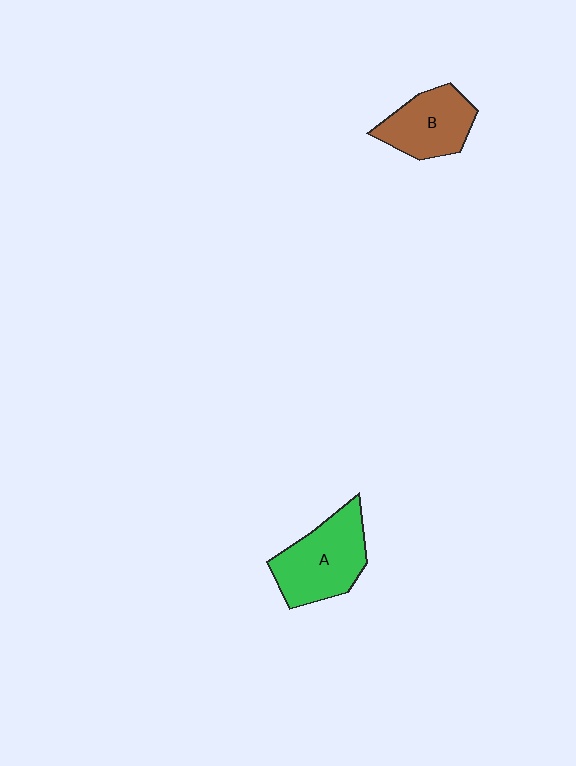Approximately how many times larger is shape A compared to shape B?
Approximately 1.2 times.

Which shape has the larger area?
Shape A (green).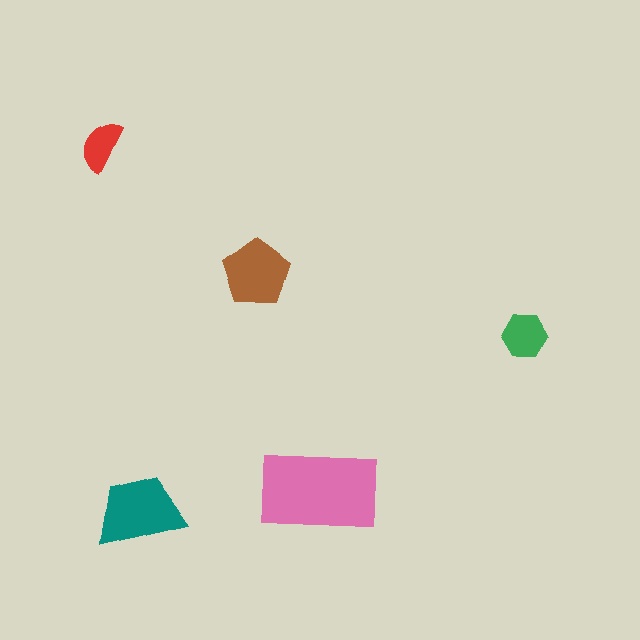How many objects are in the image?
There are 5 objects in the image.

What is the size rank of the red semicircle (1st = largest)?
5th.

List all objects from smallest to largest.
The red semicircle, the green hexagon, the brown pentagon, the teal trapezoid, the pink rectangle.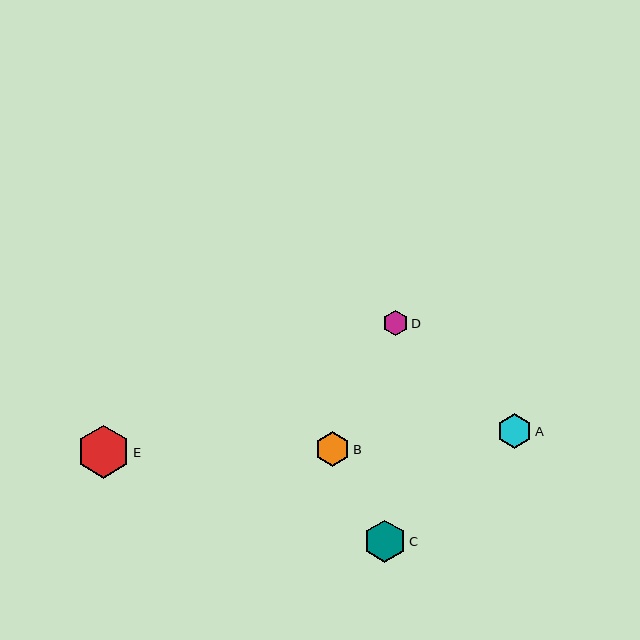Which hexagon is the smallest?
Hexagon D is the smallest with a size of approximately 26 pixels.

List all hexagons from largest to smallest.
From largest to smallest: E, C, A, B, D.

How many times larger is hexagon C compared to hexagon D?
Hexagon C is approximately 1.7 times the size of hexagon D.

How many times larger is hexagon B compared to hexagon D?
Hexagon B is approximately 1.3 times the size of hexagon D.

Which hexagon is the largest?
Hexagon E is the largest with a size of approximately 52 pixels.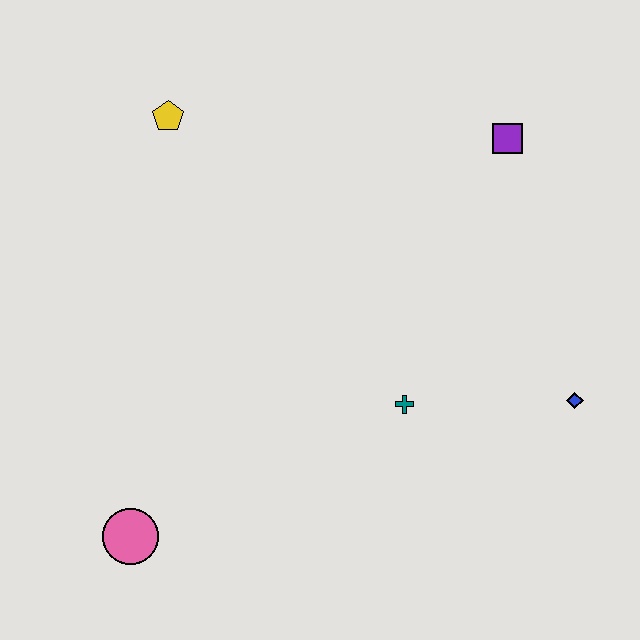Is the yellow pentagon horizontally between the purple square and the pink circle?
Yes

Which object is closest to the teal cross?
The blue diamond is closest to the teal cross.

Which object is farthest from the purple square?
The pink circle is farthest from the purple square.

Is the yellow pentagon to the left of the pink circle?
No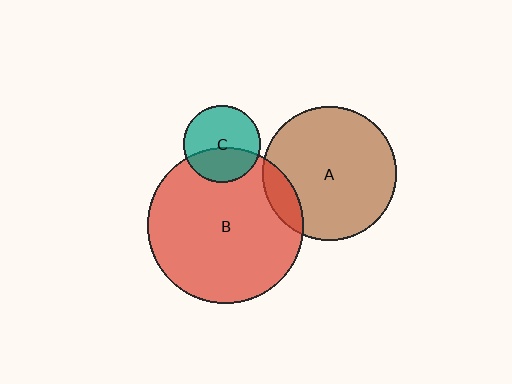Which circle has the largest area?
Circle B (red).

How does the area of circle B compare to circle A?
Approximately 1.4 times.